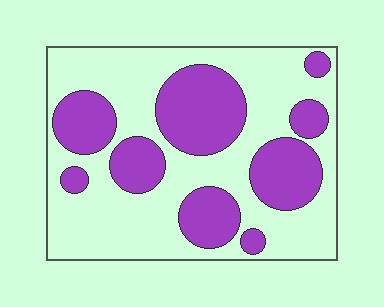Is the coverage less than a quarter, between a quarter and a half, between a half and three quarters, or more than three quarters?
Between a quarter and a half.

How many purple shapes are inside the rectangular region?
9.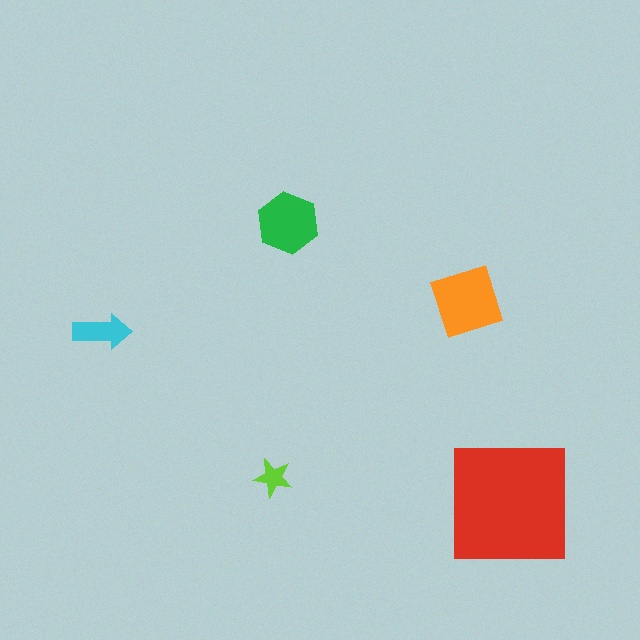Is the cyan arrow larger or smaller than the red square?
Smaller.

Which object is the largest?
The red square.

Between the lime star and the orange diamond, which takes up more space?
The orange diamond.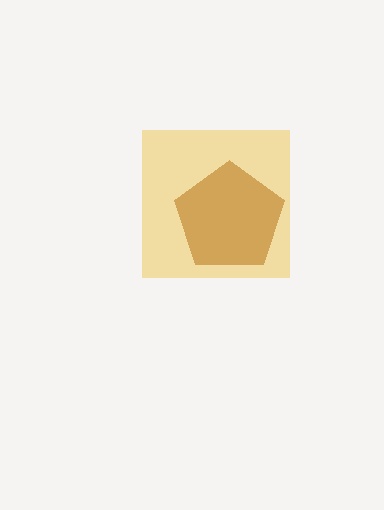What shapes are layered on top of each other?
The layered shapes are: a brown pentagon, a yellow square.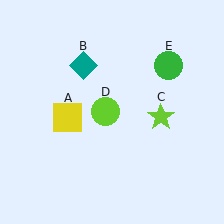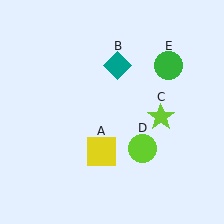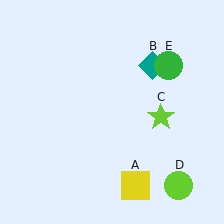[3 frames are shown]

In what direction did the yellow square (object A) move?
The yellow square (object A) moved down and to the right.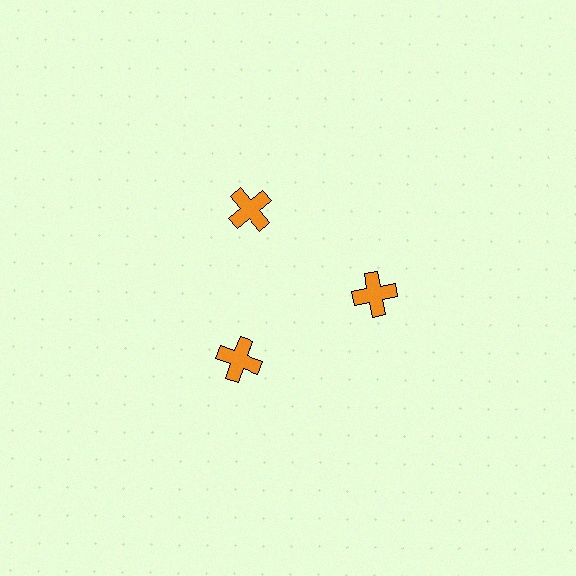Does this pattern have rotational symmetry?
Yes, this pattern has 3-fold rotational symmetry. It looks the same after rotating 120 degrees around the center.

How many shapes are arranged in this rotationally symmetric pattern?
There are 3 shapes, arranged in 3 groups of 1.